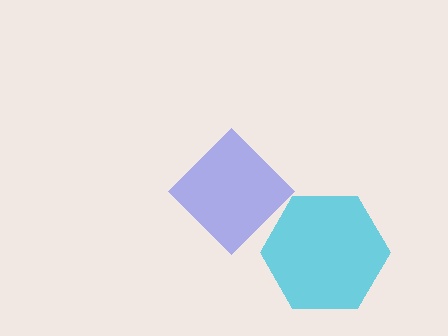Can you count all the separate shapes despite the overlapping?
Yes, there are 2 separate shapes.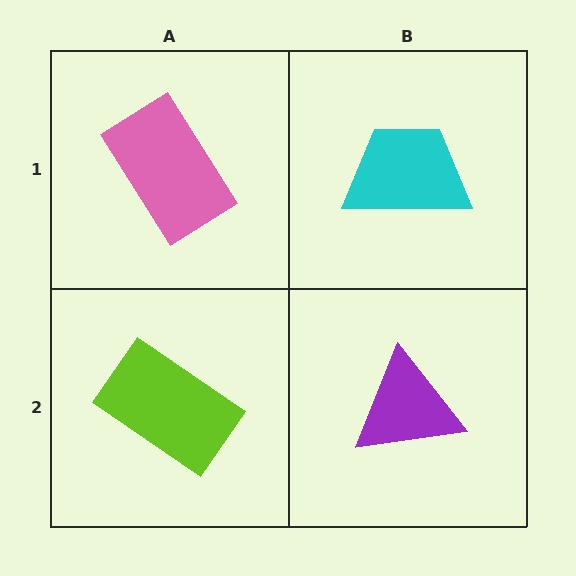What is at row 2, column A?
A lime rectangle.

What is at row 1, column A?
A pink rectangle.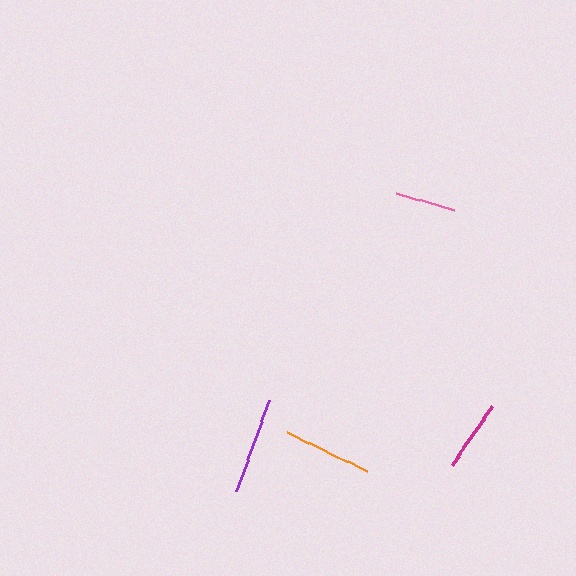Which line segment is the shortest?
The pink line is the shortest at approximately 60 pixels.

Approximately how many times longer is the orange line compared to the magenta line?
The orange line is approximately 1.2 times the length of the magenta line.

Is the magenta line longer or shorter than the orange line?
The orange line is longer than the magenta line.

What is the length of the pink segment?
The pink segment is approximately 60 pixels long.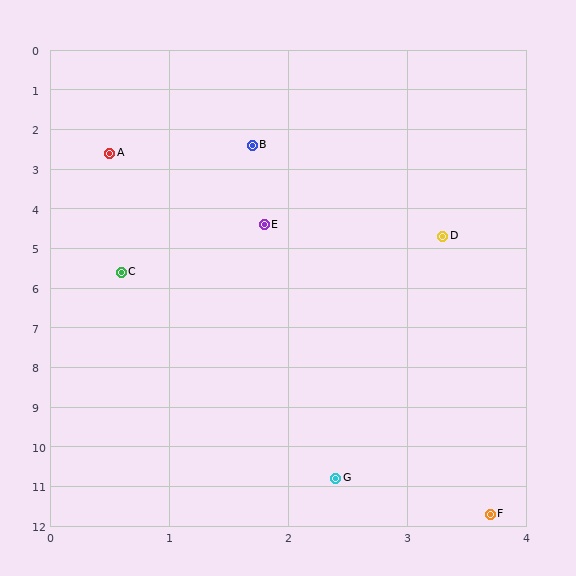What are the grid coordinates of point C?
Point C is at approximately (0.6, 5.6).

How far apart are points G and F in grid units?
Points G and F are about 1.6 grid units apart.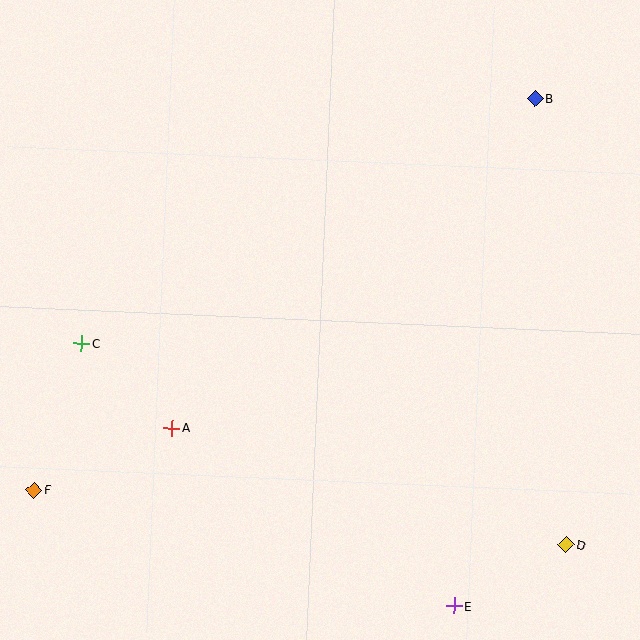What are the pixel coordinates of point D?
Point D is at (566, 545).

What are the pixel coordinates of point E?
Point E is at (454, 606).